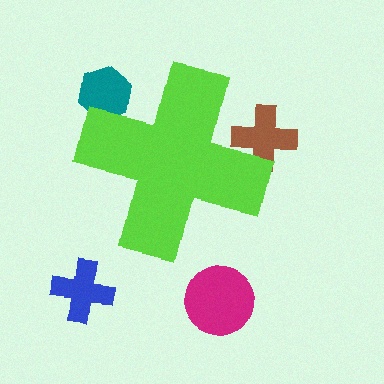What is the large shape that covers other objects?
A lime cross.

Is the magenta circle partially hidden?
No, the magenta circle is fully visible.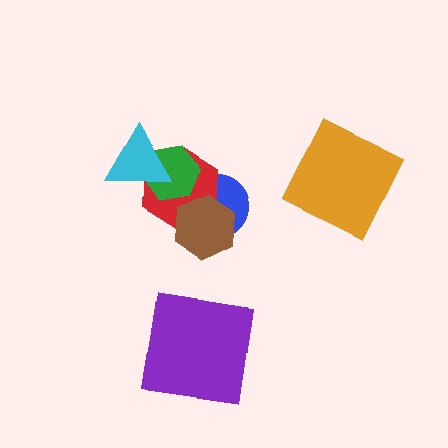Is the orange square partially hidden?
No, no other shape covers it.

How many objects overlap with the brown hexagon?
2 objects overlap with the brown hexagon.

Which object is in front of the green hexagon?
The cyan triangle is in front of the green hexagon.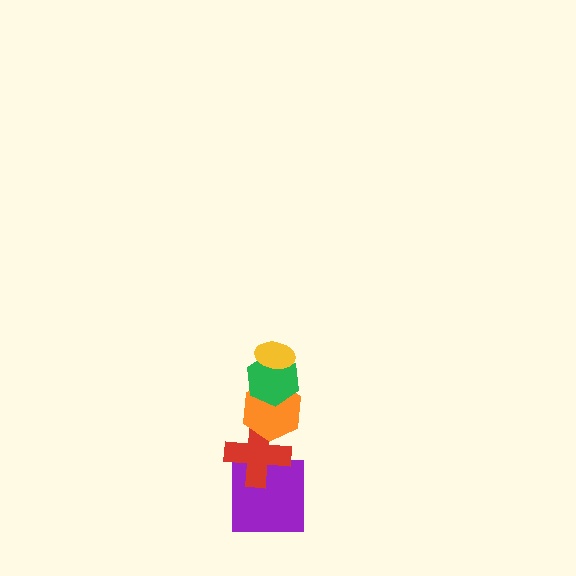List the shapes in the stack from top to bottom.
From top to bottom: the yellow ellipse, the green hexagon, the orange hexagon, the red cross, the purple square.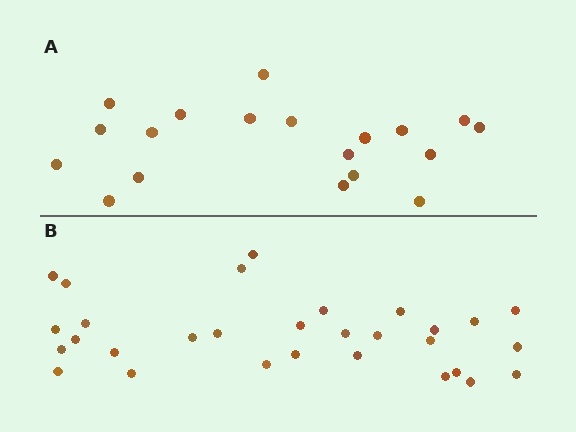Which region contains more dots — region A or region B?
Region B (the bottom region) has more dots.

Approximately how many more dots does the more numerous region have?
Region B has roughly 12 or so more dots than region A.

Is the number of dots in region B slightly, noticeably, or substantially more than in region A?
Region B has substantially more. The ratio is roughly 1.6 to 1.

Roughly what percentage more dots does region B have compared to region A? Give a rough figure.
About 60% more.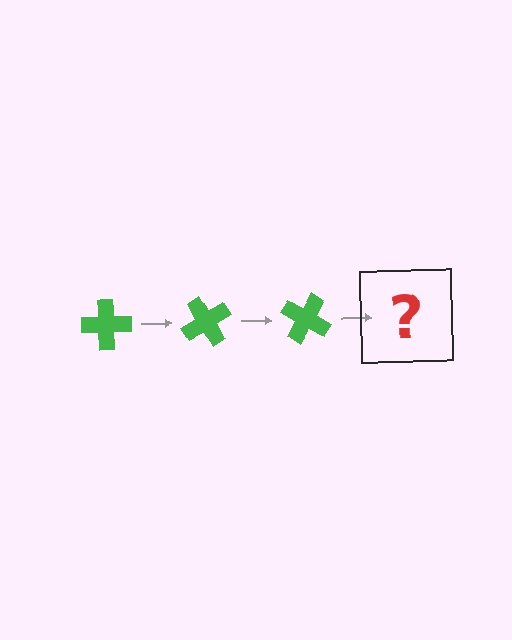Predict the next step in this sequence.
The next step is a green cross rotated 180 degrees.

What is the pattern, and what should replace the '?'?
The pattern is that the cross rotates 60 degrees each step. The '?' should be a green cross rotated 180 degrees.